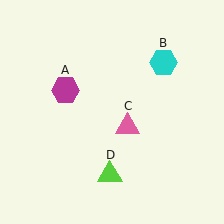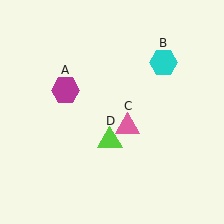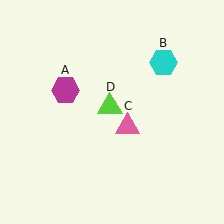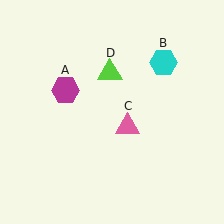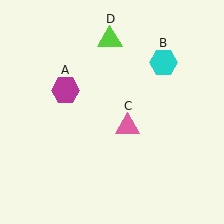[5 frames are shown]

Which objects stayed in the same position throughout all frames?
Magenta hexagon (object A) and cyan hexagon (object B) and pink triangle (object C) remained stationary.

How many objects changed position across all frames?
1 object changed position: lime triangle (object D).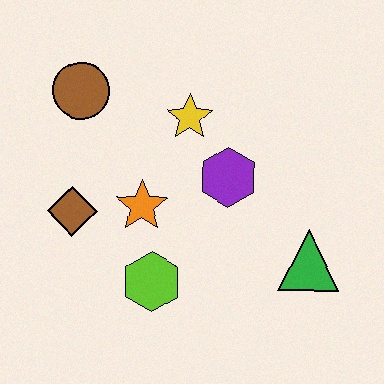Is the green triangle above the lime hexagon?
Yes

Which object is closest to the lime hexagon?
The orange star is closest to the lime hexagon.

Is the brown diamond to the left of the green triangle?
Yes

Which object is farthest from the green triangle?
The brown circle is farthest from the green triangle.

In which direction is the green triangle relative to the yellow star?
The green triangle is below the yellow star.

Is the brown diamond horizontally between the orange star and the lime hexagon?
No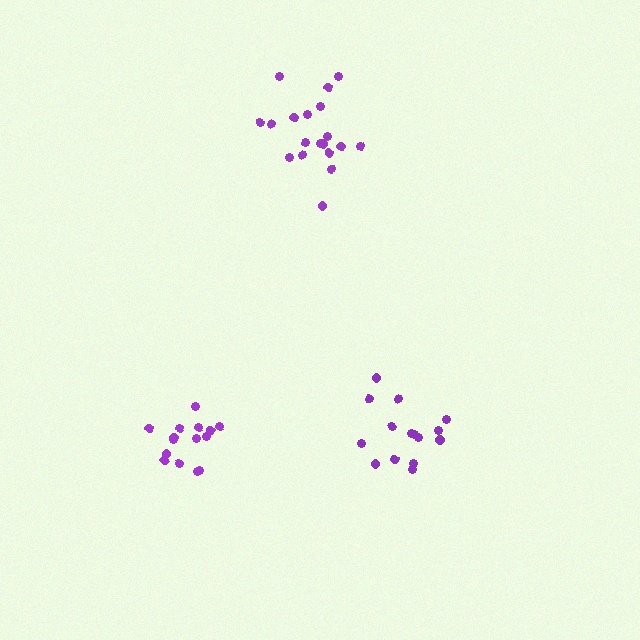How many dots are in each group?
Group 1: 15 dots, Group 2: 15 dots, Group 3: 19 dots (49 total).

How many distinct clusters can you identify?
There are 3 distinct clusters.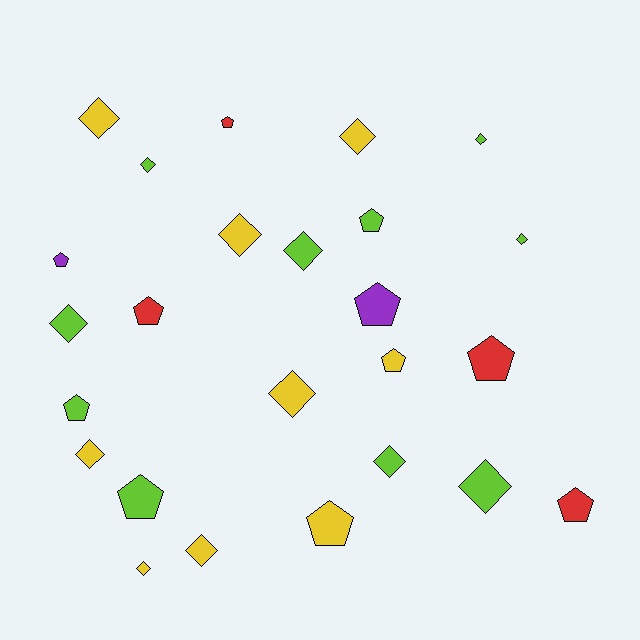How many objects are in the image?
There are 25 objects.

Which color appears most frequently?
Lime, with 10 objects.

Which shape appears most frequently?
Diamond, with 14 objects.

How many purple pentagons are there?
There are 2 purple pentagons.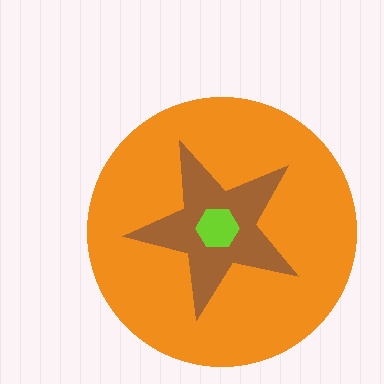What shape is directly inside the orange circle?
The brown star.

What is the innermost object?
The lime hexagon.